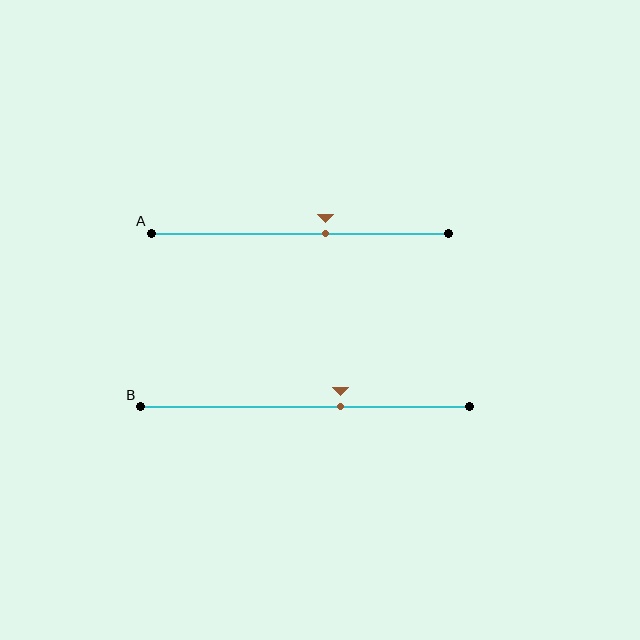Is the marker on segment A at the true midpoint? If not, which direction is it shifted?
No, the marker on segment A is shifted to the right by about 9% of the segment length.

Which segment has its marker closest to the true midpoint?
Segment A has its marker closest to the true midpoint.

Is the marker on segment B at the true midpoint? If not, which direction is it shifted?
No, the marker on segment B is shifted to the right by about 11% of the segment length.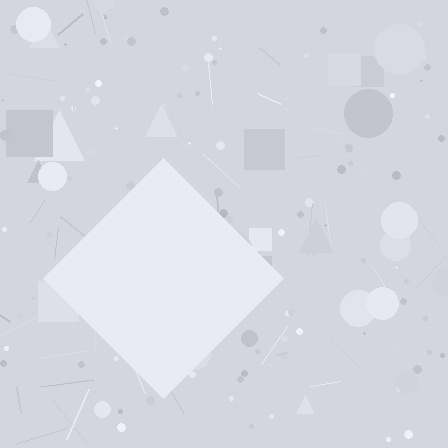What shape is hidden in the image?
A diamond is hidden in the image.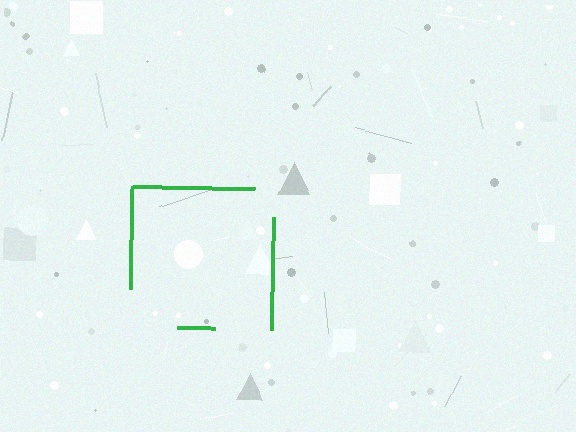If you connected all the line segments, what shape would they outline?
They would outline a square.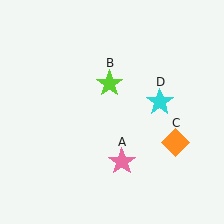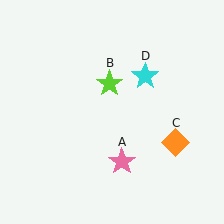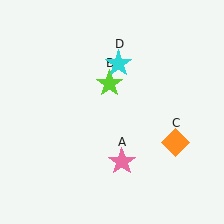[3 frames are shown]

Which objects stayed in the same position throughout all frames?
Pink star (object A) and lime star (object B) and orange diamond (object C) remained stationary.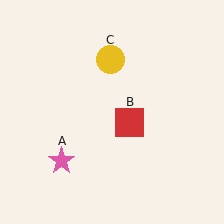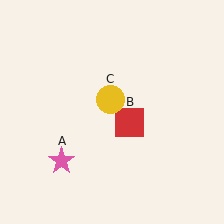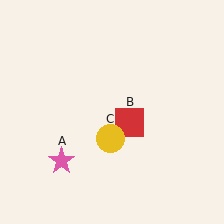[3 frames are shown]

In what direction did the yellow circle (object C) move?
The yellow circle (object C) moved down.